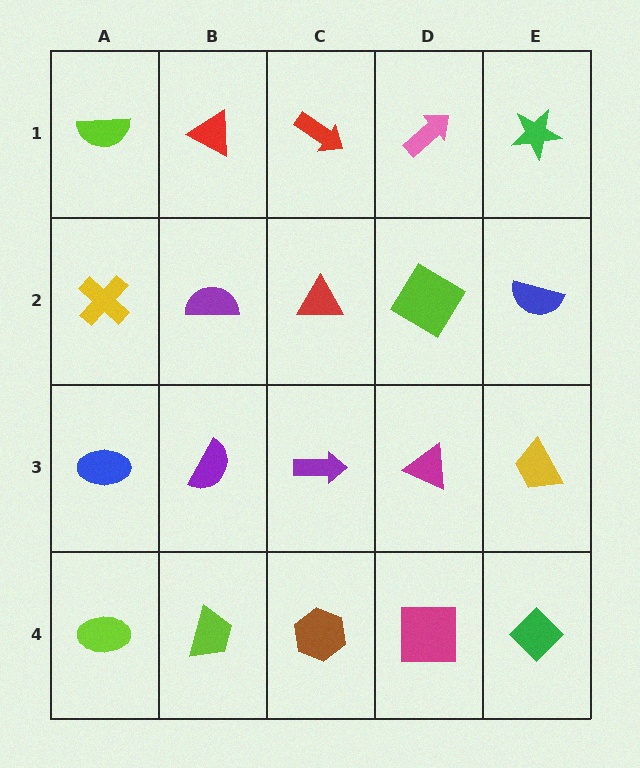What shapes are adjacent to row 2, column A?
A lime semicircle (row 1, column A), a blue ellipse (row 3, column A), a purple semicircle (row 2, column B).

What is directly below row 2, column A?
A blue ellipse.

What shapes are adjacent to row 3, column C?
A red triangle (row 2, column C), a brown hexagon (row 4, column C), a purple semicircle (row 3, column B), a magenta triangle (row 3, column D).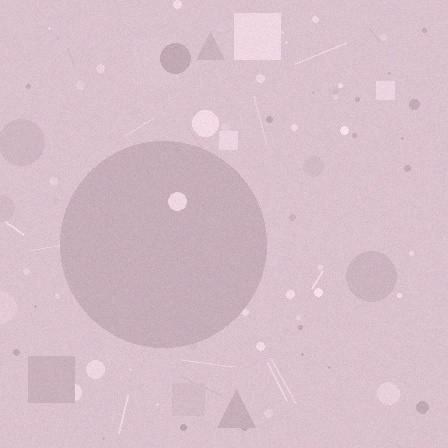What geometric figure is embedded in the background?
A circle is embedded in the background.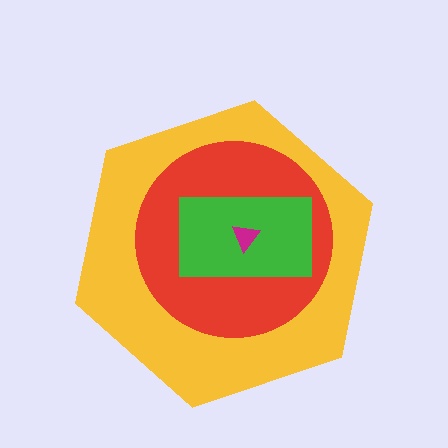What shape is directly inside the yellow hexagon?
The red circle.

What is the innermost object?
The magenta triangle.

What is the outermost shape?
The yellow hexagon.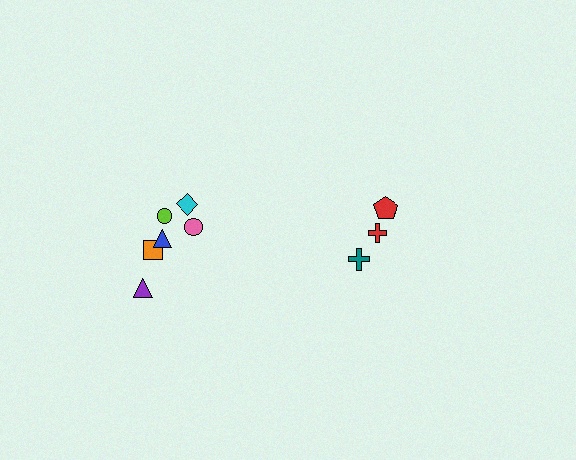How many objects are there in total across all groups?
There are 9 objects.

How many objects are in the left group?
There are 6 objects.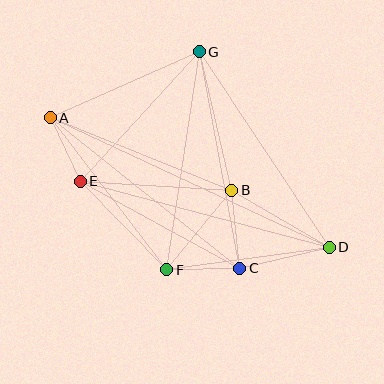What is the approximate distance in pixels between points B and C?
The distance between B and C is approximately 79 pixels.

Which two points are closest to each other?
Points A and E are closest to each other.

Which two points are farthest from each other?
Points A and D are farthest from each other.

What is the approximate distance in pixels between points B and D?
The distance between B and D is approximately 113 pixels.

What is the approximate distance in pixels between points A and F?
The distance between A and F is approximately 192 pixels.